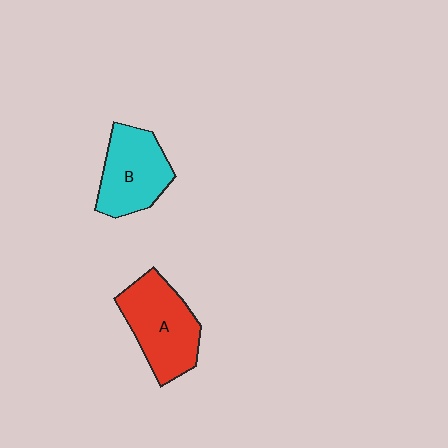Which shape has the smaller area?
Shape B (cyan).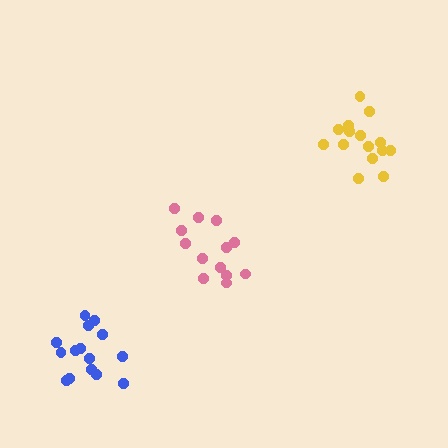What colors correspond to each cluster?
The clusters are colored: pink, yellow, blue.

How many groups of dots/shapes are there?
There are 3 groups.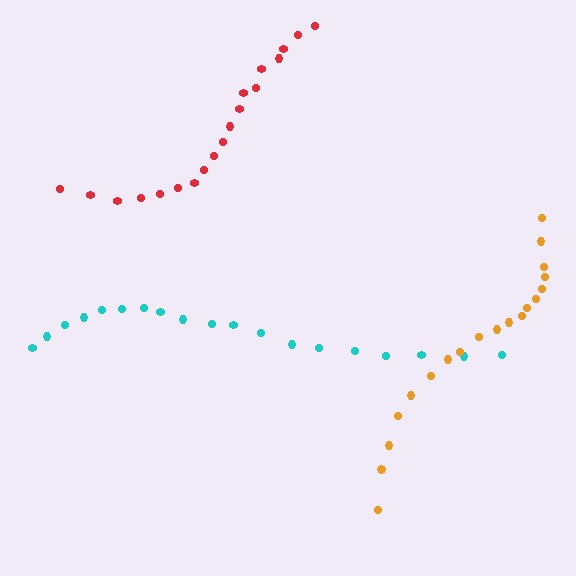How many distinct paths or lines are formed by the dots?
There are 3 distinct paths.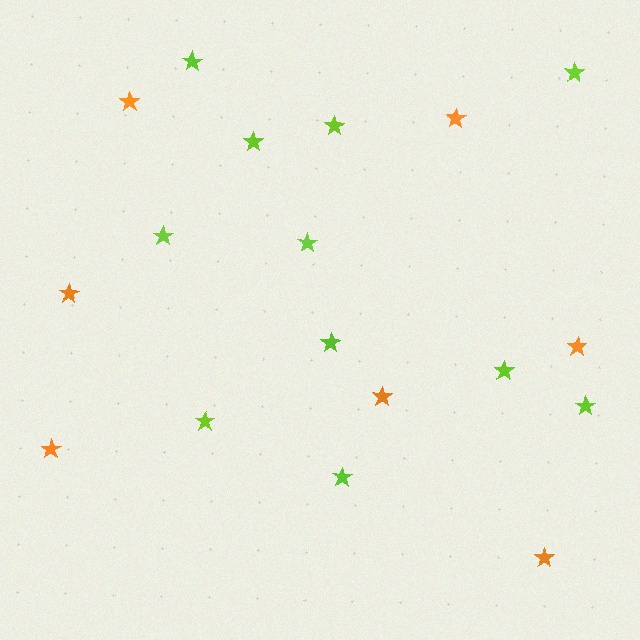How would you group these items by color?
There are 2 groups: one group of lime stars (11) and one group of orange stars (7).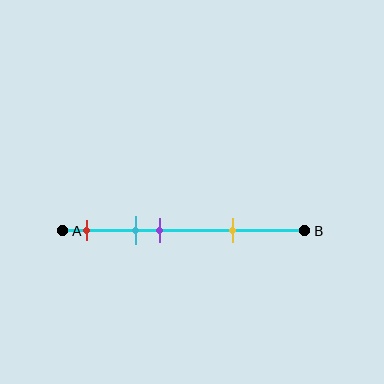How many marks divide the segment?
There are 4 marks dividing the segment.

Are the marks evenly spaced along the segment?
No, the marks are not evenly spaced.